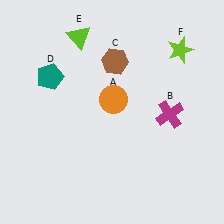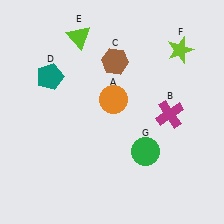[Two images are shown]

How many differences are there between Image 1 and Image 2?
There is 1 difference between the two images.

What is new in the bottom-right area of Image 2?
A green circle (G) was added in the bottom-right area of Image 2.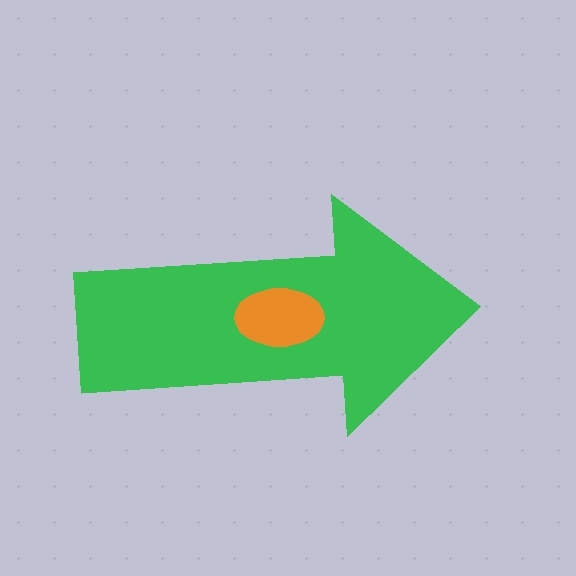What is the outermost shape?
The green arrow.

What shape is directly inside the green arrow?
The orange ellipse.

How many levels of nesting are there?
2.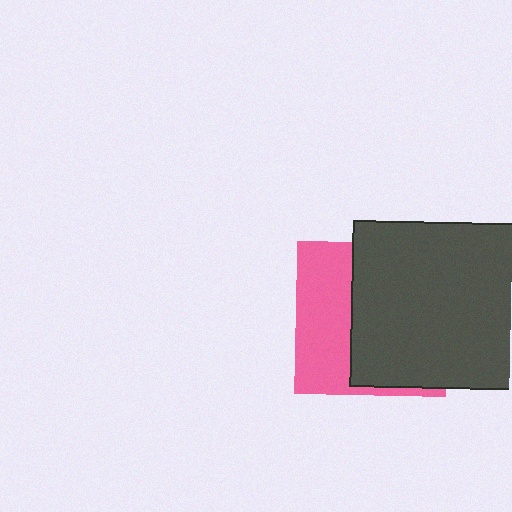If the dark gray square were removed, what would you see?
You would see the complete pink square.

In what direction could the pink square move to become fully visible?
The pink square could move left. That would shift it out from behind the dark gray square entirely.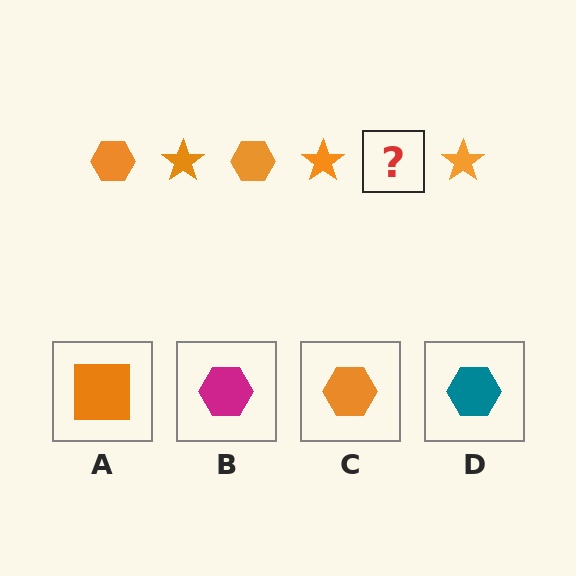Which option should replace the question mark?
Option C.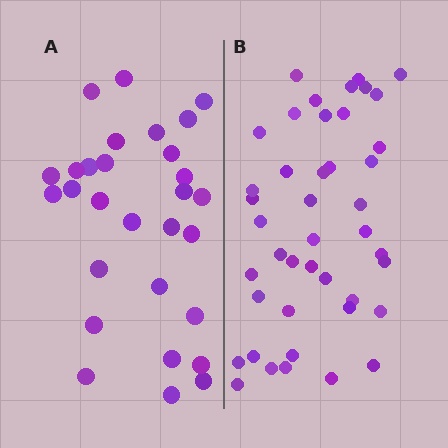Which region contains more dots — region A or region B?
Region B (the right region) has more dots.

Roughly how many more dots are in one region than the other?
Region B has approximately 15 more dots than region A.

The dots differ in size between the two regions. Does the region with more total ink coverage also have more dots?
No. Region A has more total ink coverage because its dots are larger, but region B actually contains more individual dots. Total area can be misleading — the number of items is what matters here.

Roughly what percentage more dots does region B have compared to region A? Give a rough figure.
About 50% more.